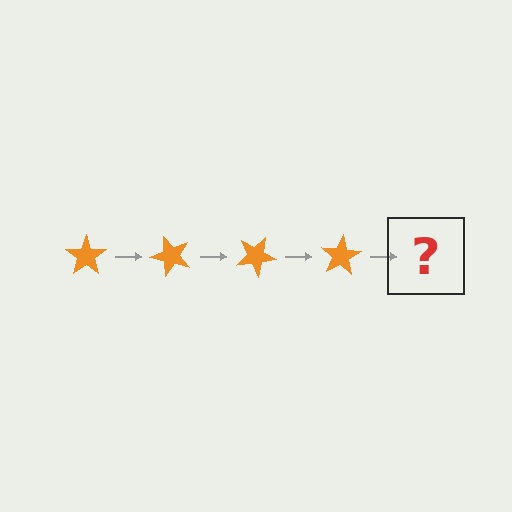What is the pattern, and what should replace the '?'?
The pattern is that the star rotates 50 degrees each step. The '?' should be an orange star rotated 200 degrees.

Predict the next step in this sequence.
The next step is an orange star rotated 200 degrees.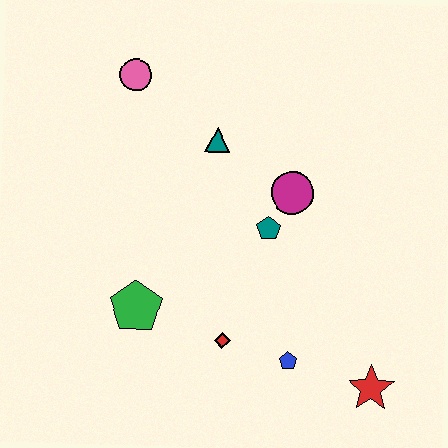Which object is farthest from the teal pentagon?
The pink circle is farthest from the teal pentagon.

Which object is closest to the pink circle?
The teal triangle is closest to the pink circle.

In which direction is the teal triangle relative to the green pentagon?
The teal triangle is above the green pentagon.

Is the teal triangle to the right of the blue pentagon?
No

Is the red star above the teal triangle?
No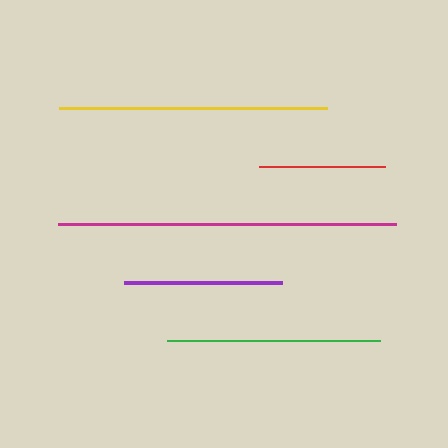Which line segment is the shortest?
The red line is the shortest at approximately 126 pixels.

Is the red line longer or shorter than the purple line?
The purple line is longer than the red line.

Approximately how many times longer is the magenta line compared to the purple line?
The magenta line is approximately 2.2 times the length of the purple line.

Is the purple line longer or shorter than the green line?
The green line is longer than the purple line.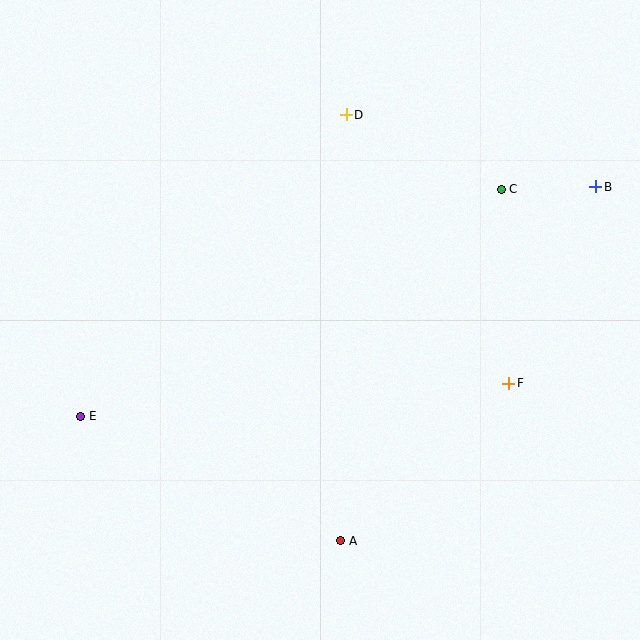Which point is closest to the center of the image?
Point F at (509, 383) is closest to the center.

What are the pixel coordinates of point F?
Point F is at (509, 383).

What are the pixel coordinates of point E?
Point E is at (81, 416).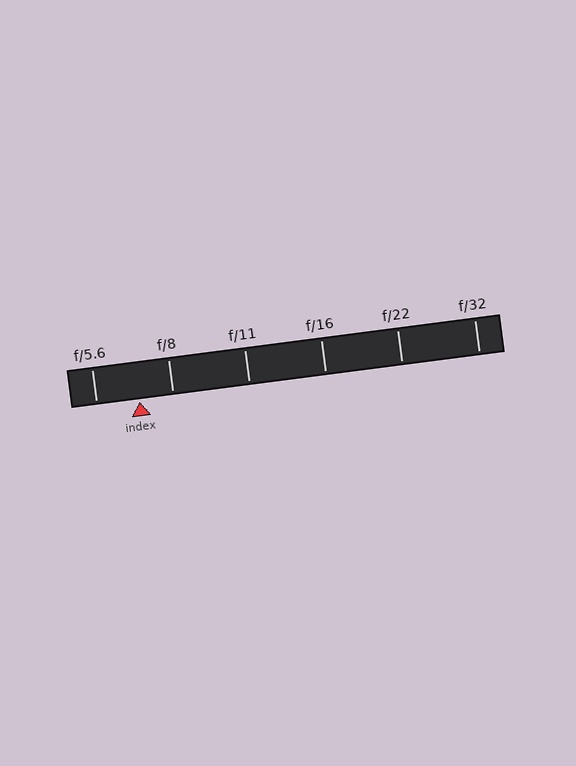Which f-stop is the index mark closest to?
The index mark is closest to f/8.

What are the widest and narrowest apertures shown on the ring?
The widest aperture shown is f/5.6 and the narrowest is f/32.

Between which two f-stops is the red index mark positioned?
The index mark is between f/5.6 and f/8.